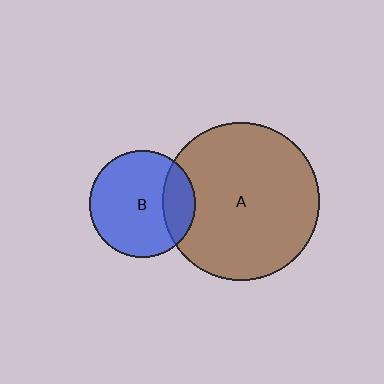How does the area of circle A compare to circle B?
Approximately 2.2 times.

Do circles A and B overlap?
Yes.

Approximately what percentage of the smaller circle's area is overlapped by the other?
Approximately 20%.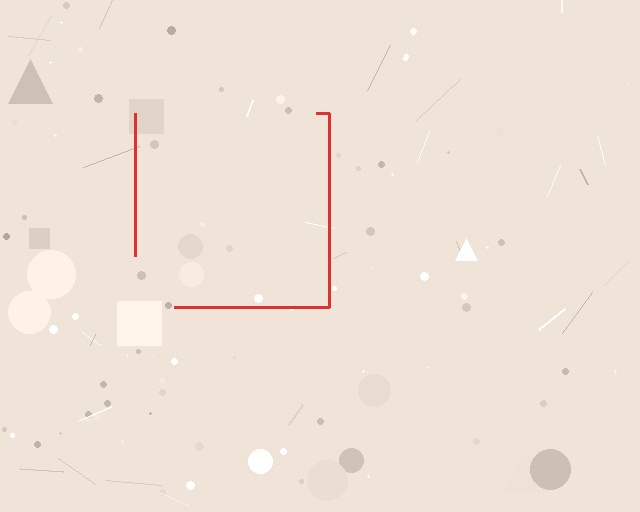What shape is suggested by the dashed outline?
The dashed outline suggests a square.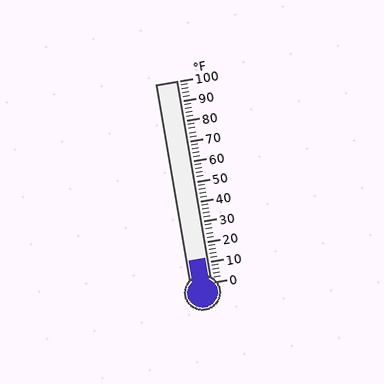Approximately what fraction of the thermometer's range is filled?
The thermometer is filled to approximately 10% of its range.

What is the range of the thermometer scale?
The thermometer scale ranges from 0°F to 100°F.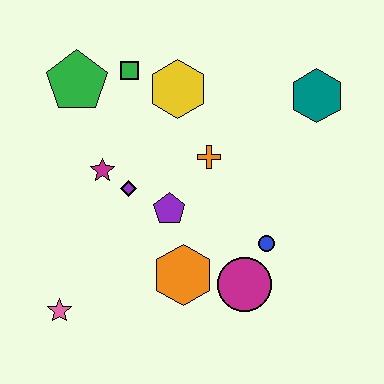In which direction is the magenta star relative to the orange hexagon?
The magenta star is above the orange hexagon.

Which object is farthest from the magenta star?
The teal hexagon is farthest from the magenta star.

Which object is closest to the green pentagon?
The green square is closest to the green pentagon.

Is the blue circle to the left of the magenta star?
No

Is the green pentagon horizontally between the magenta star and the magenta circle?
No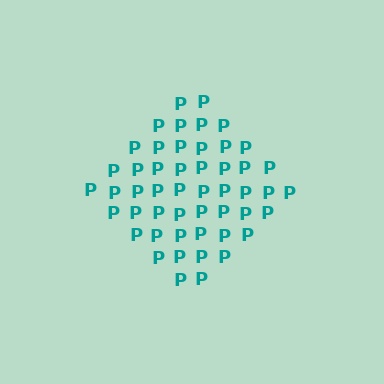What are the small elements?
The small elements are letter P's.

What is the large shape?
The large shape is a diamond.